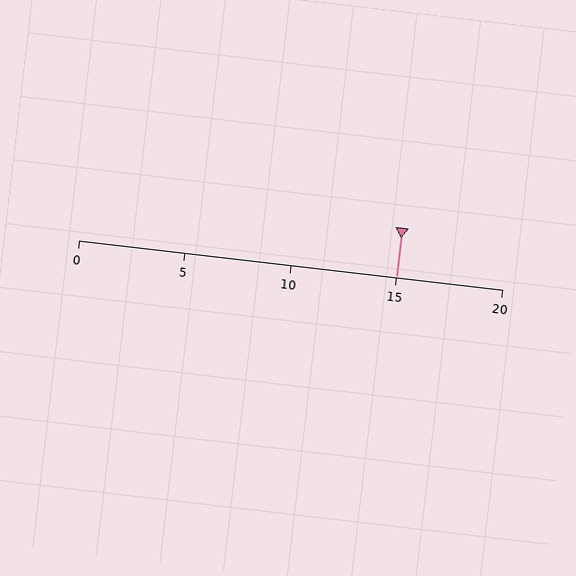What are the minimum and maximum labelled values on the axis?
The axis runs from 0 to 20.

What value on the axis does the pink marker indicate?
The marker indicates approximately 15.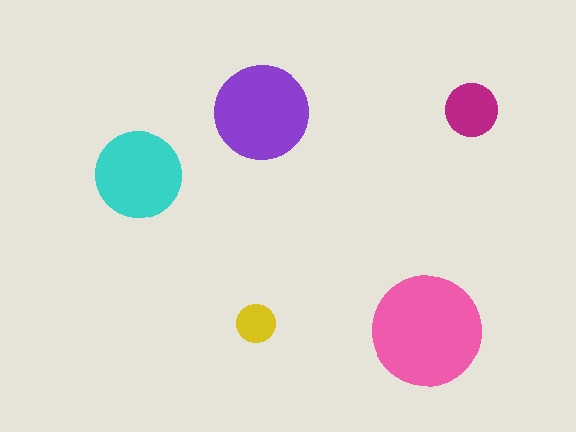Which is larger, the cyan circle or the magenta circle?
The cyan one.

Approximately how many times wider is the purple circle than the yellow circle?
About 2.5 times wider.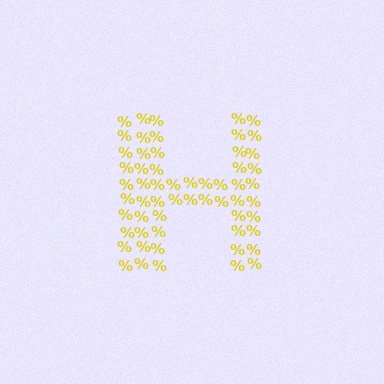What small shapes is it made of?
It is made of small percent signs.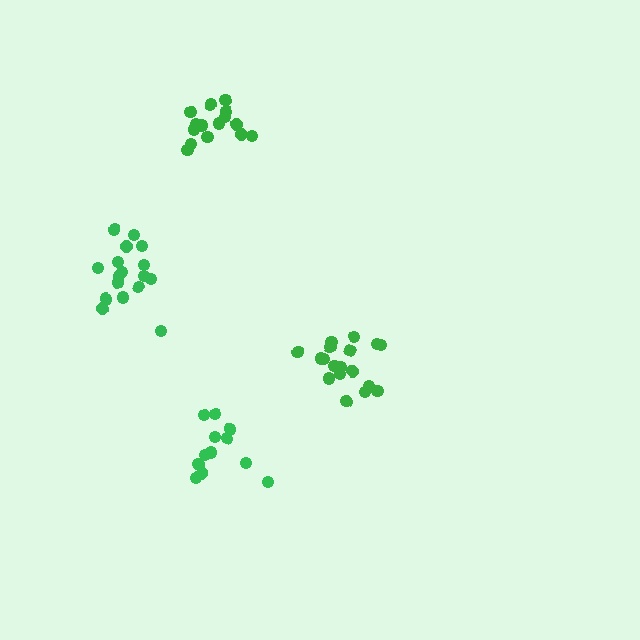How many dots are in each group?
Group 1: 15 dots, Group 2: 18 dots, Group 3: 13 dots, Group 4: 17 dots (63 total).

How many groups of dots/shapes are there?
There are 4 groups.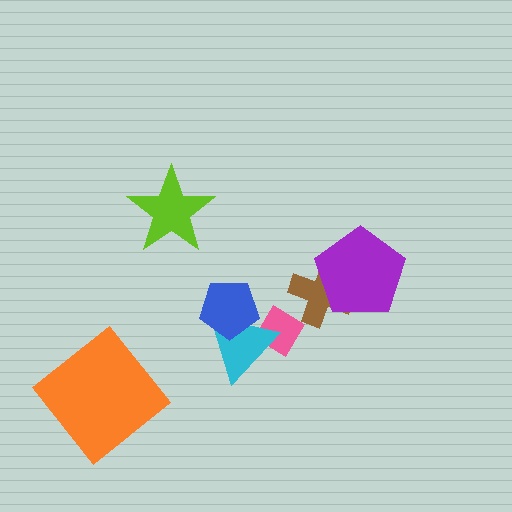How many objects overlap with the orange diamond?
0 objects overlap with the orange diamond.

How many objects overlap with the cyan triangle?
2 objects overlap with the cyan triangle.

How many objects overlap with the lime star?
0 objects overlap with the lime star.